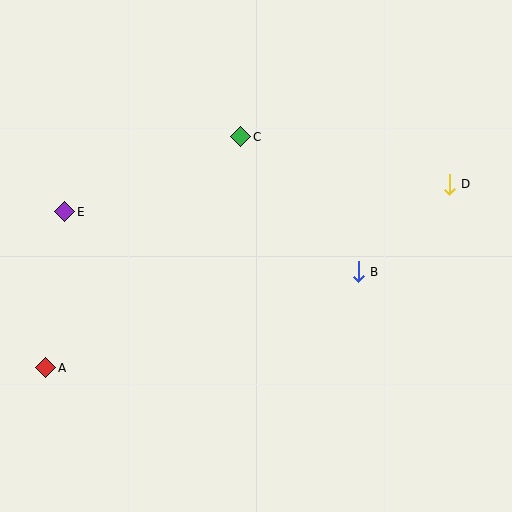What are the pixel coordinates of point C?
Point C is at (241, 137).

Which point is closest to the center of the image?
Point B at (358, 272) is closest to the center.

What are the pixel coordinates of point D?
Point D is at (449, 184).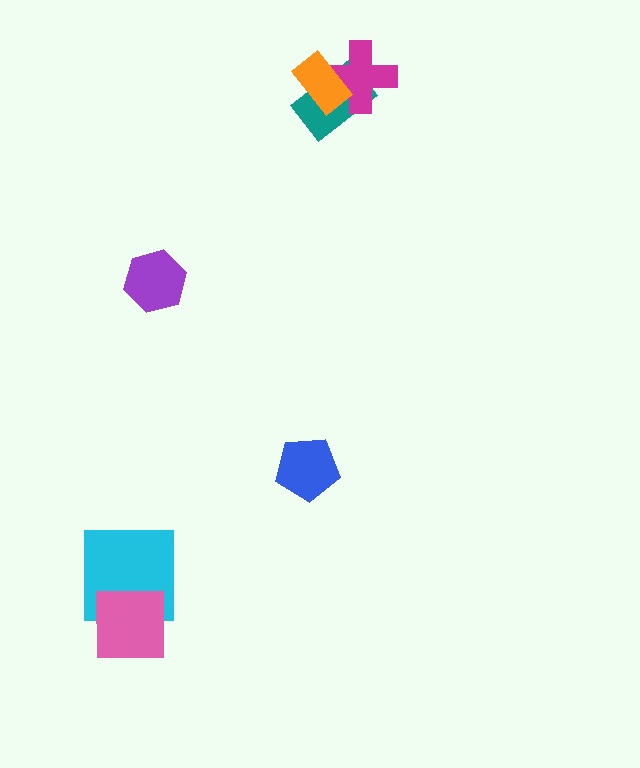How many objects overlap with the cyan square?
1 object overlaps with the cyan square.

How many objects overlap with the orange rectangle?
2 objects overlap with the orange rectangle.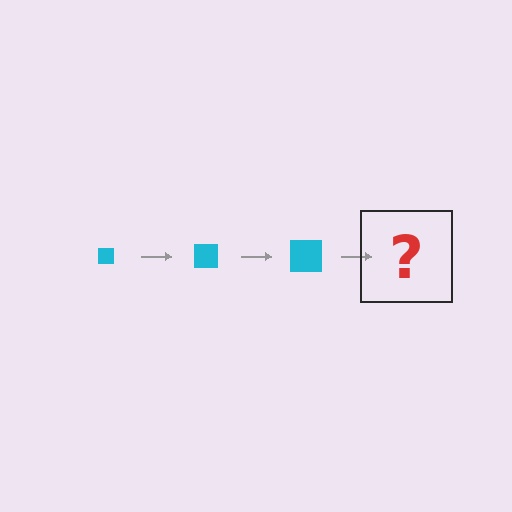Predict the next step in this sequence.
The next step is a cyan square, larger than the previous one.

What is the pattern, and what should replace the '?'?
The pattern is that the square gets progressively larger each step. The '?' should be a cyan square, larger than the previous one.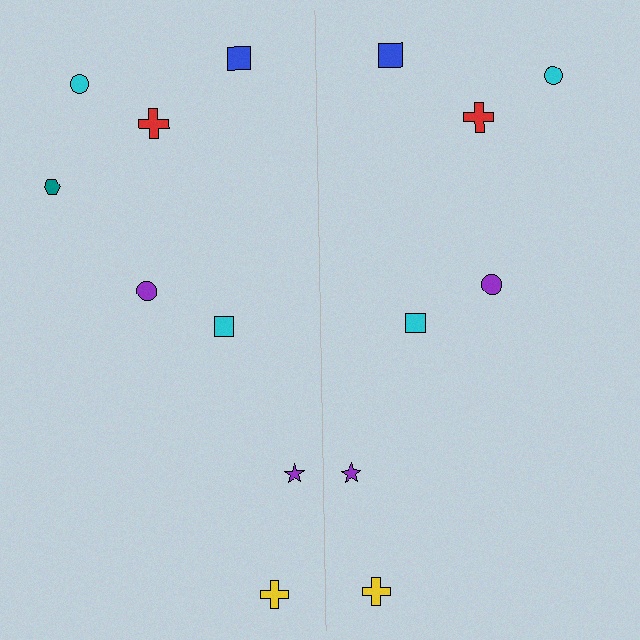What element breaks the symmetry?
A teal hexagon is missing from the right side.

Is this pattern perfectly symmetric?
No, the pattern is not perfectly symmetric. A teal hexagon is missing from the right side.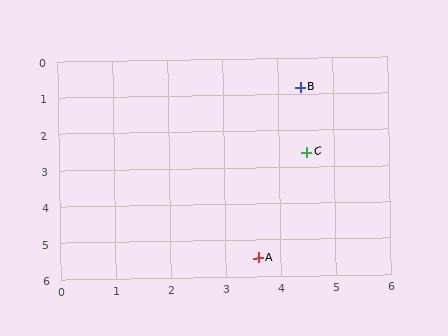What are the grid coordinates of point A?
Point A is at approximately (3.6, 5.5).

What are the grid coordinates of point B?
Point B is at approximately (4.4, 0.8).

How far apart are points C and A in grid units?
Points C and A are about 3.0 grid units apart.